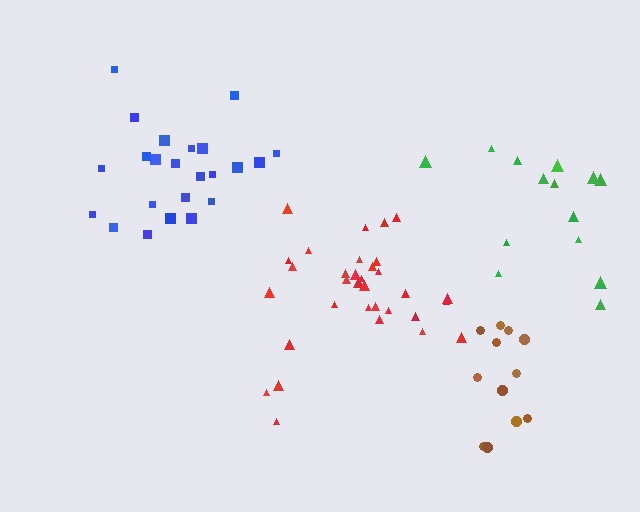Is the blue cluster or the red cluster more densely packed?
Red.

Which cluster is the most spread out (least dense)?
Green.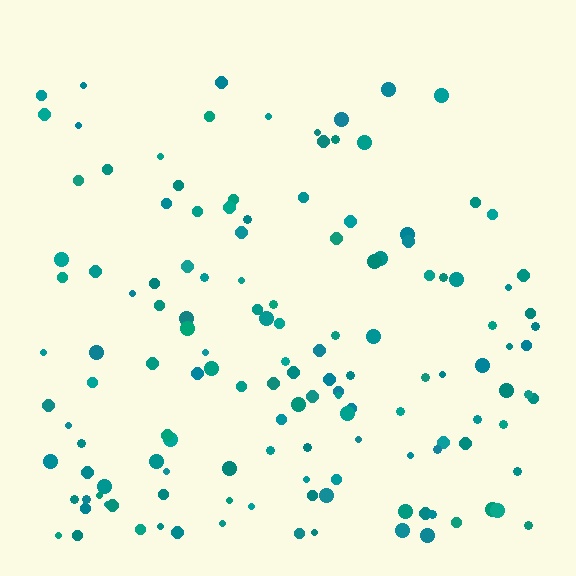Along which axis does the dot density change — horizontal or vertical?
Vertical.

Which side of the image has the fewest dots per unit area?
The top.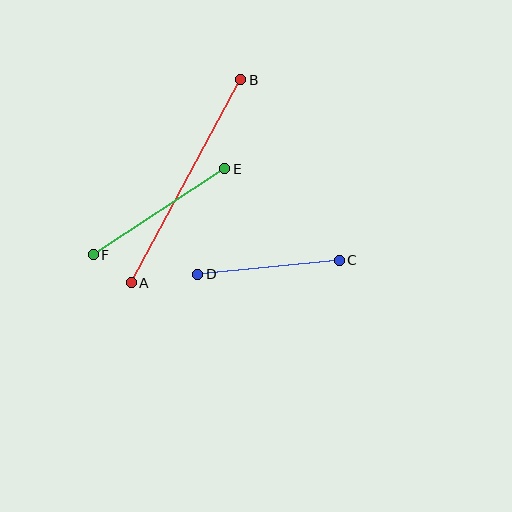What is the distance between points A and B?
The distance is approximately 231 pixels.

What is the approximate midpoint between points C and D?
The midpoint is at approximately (269, 267) pixels.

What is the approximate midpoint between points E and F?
The midpoint is at approximately (159, 212) pixels.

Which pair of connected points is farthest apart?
Points A and B are farthest apart.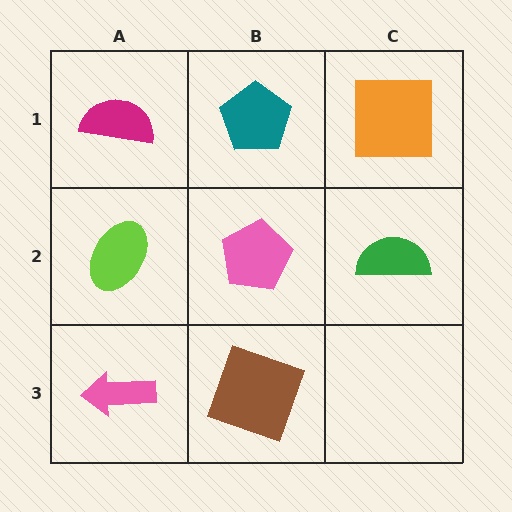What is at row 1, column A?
A magenta semicircle.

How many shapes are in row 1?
3 shapes.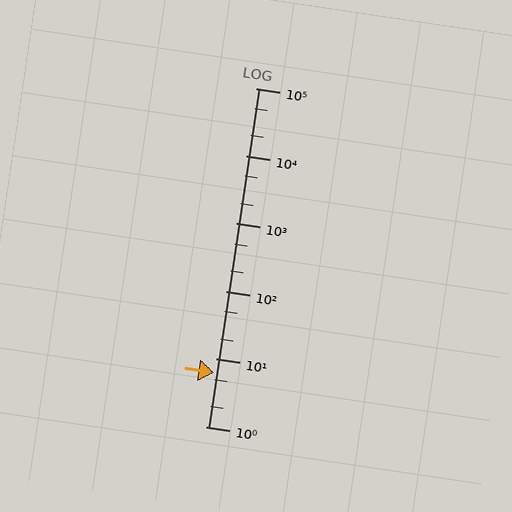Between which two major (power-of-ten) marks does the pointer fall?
The pointer is between 1 and 10.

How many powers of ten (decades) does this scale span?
The scale spans 5 decades, from 1 to 100000.